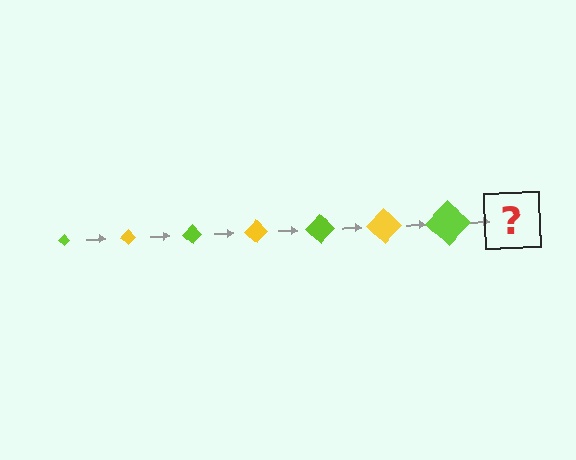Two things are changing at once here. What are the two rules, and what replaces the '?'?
The two rules are that the diamond grows larger each step and the color cycles through lime and yellow. The '?' should be a yellow diamond, larger than the previous one.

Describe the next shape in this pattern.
It should be a yellow diamond, larger than the previous one.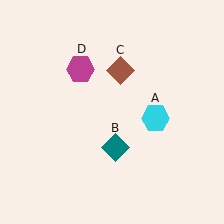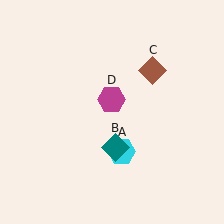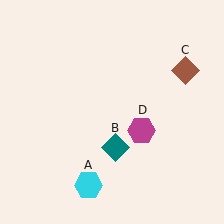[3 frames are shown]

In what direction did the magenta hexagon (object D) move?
The magenta hexagon (object D) moved down and to the right.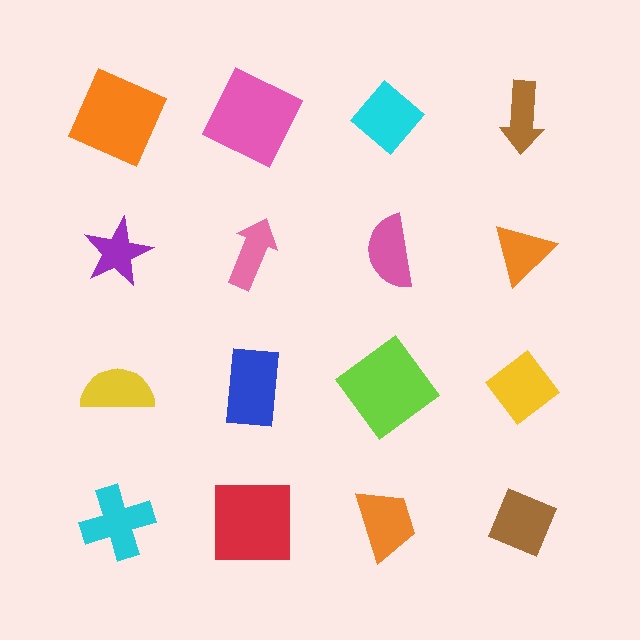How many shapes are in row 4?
4 shapes.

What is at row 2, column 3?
A pink semicircle.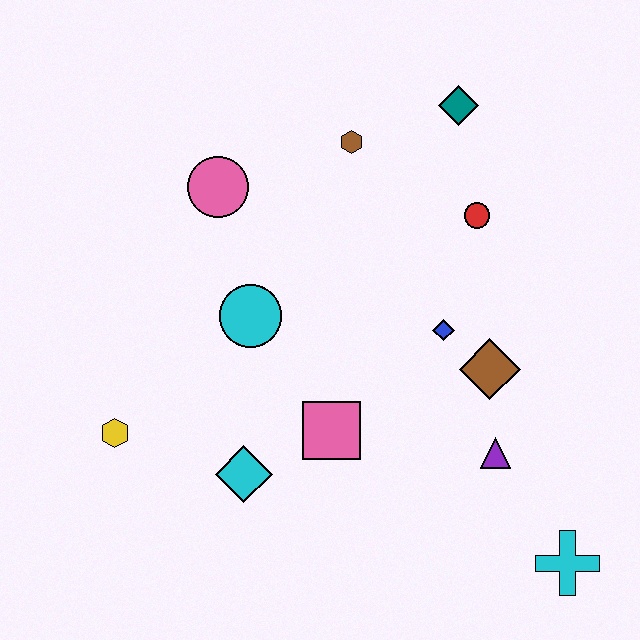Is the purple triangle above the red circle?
No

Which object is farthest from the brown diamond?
The yellow hexagon is farthest from the brown diamond.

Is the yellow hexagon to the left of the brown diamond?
Yes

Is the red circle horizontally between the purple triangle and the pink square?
Yes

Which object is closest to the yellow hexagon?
The cyan diamond is closest to the yellow hexagon.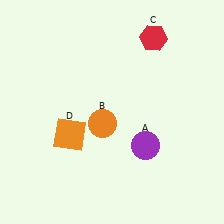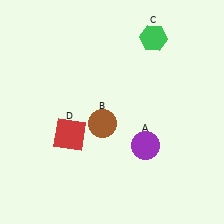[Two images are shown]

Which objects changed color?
B changed from orange to brown. C changed from red to green. D changed from orange to red.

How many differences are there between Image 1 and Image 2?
There are 3 differences between the two images.